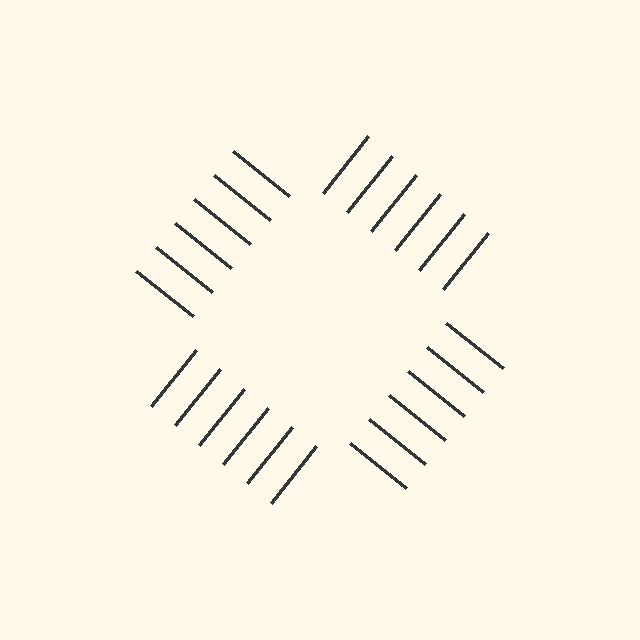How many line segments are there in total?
24 — 6 along each of the 4 edges.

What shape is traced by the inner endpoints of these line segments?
An illusory square — the line segments terminate on its edges but no continuous stroke is drawn.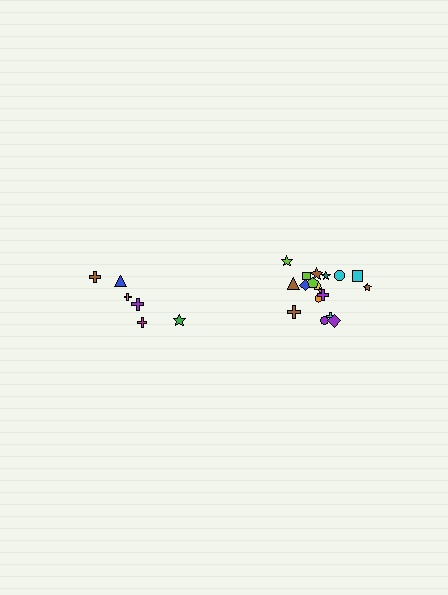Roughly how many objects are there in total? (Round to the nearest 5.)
Roughly 25 objects in total.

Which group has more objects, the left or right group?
The right group.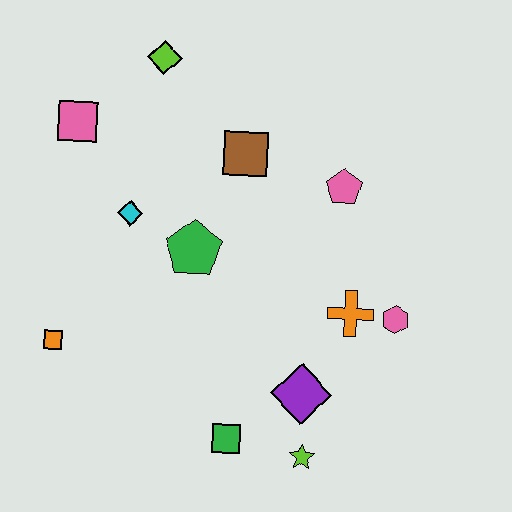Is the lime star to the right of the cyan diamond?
Yes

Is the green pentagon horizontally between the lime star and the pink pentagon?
No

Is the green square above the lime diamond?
No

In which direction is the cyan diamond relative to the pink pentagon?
The cyan diamond is to the left of the pink pentagon.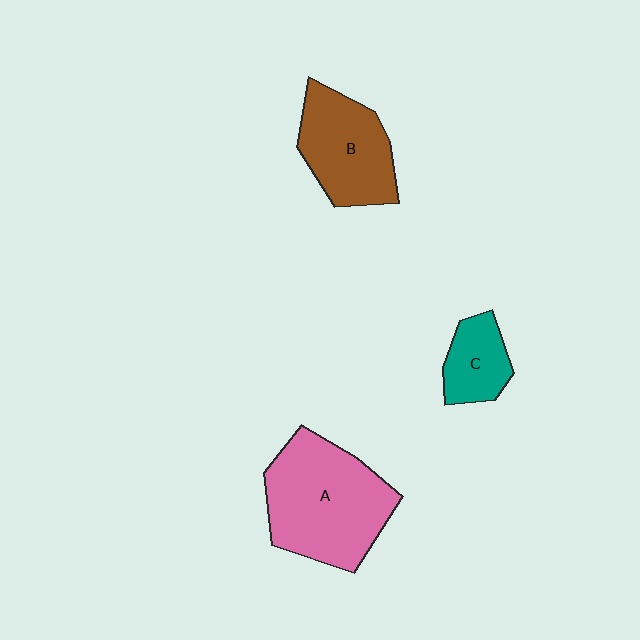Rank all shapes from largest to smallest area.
From largest to smallest: A (pink), B (brown), C (teal).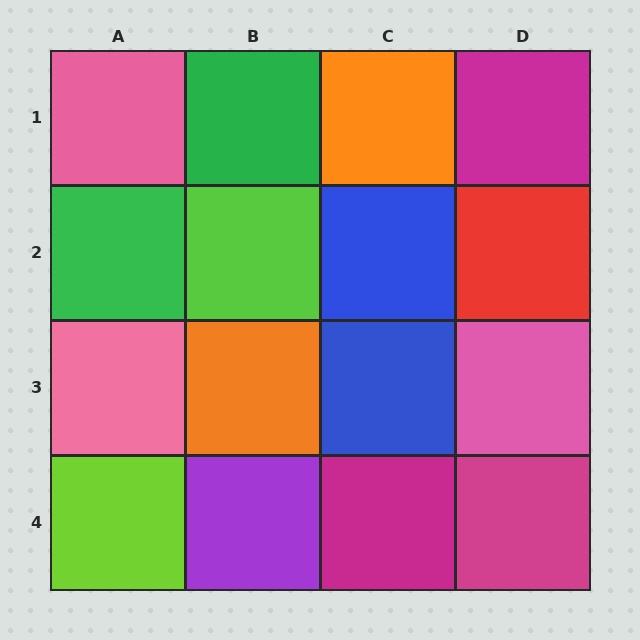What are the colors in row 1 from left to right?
Pink, green, orange, magenta.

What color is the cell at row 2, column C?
Blue.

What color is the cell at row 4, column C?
Magenta.